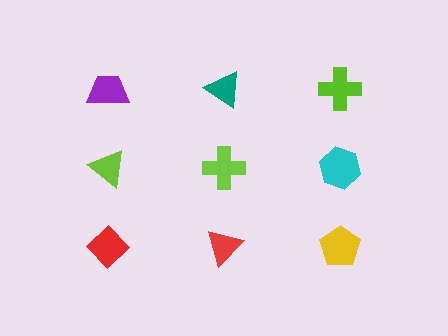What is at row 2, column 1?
A lime triangle.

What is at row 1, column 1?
A purple trapezoid.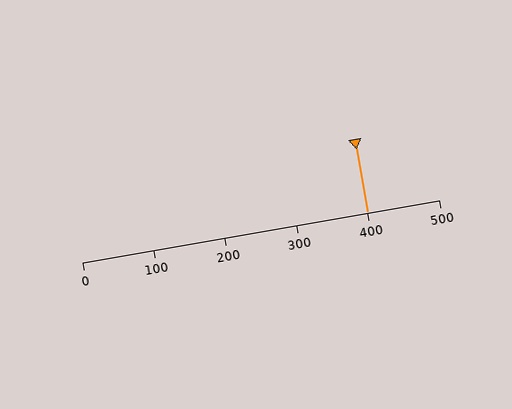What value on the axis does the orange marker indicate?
The marker indicates approximately 400.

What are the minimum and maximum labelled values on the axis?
The axis runs from 0 to 500.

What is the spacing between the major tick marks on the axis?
The major ticks are spaced 100 apart.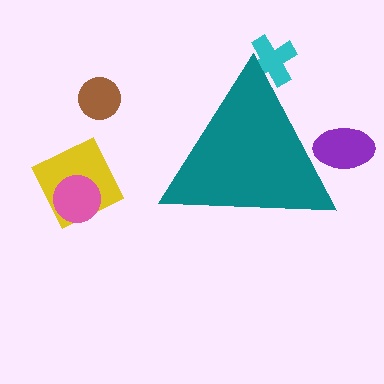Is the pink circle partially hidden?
No, the pink circle is fully visible.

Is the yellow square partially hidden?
No, the yellow square is fully visible.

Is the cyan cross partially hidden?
Yes, the cyan cross is partially hidden behind the teal triangle.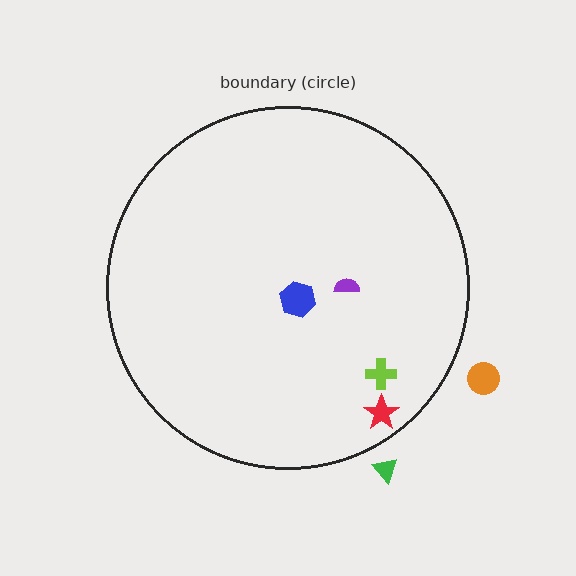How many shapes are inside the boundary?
4 inside, 2 outside.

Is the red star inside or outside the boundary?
Inside.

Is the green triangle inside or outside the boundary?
Outside.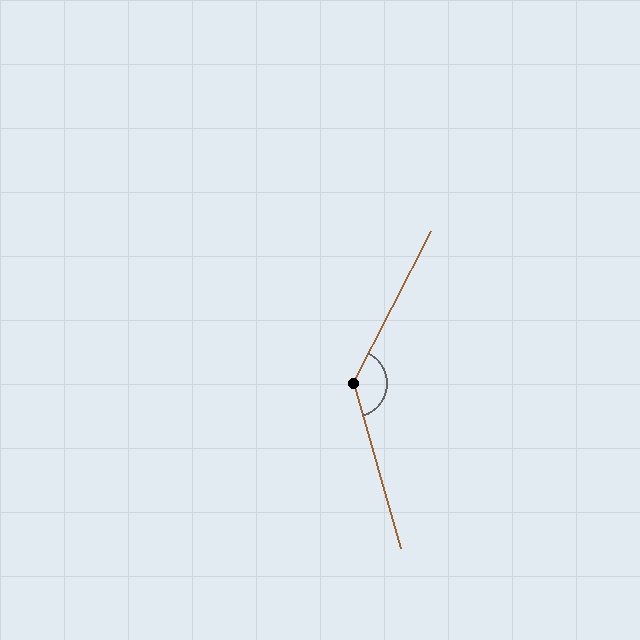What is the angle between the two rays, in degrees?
Approximately 137 degrees.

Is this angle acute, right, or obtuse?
It is obtuse.